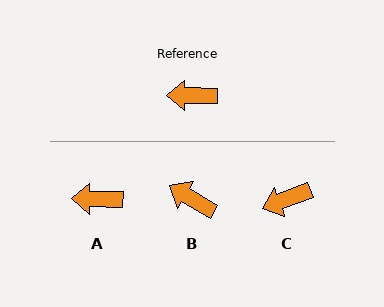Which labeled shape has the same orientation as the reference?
A.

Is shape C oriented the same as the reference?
No, it is off by about 21 degrees.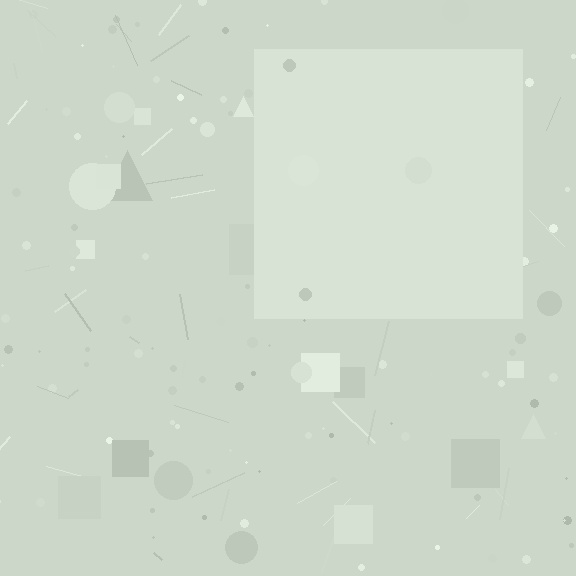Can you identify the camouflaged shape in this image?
The camouflaged shape is a square.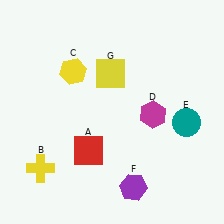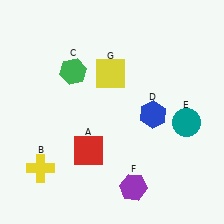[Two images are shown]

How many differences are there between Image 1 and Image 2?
There are 2 differences between the two images.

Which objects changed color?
C changed from yellow to green. D changed from magenta to blue.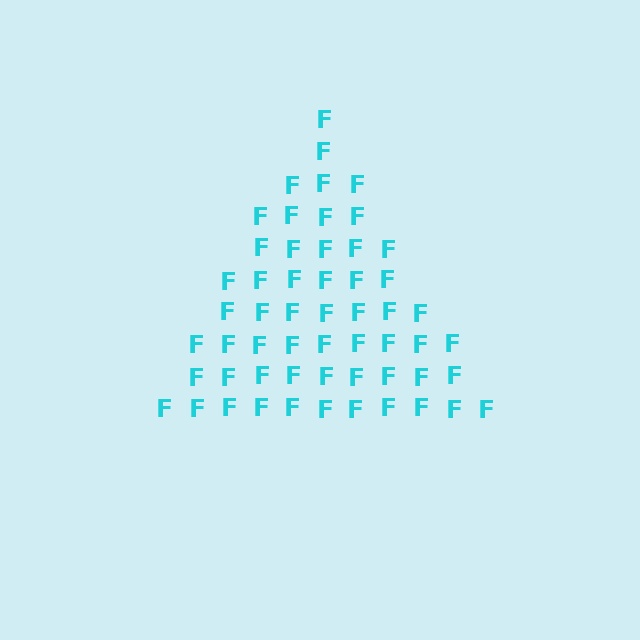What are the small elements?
The small elements are letter F's.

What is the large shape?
The large shape is a triangle.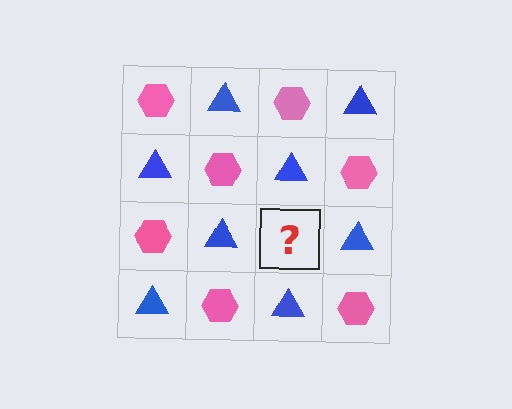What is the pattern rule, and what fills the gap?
The rule is that it alternates pink hexagon and blue triangle in a checkerboard pattern. The gap should be filled with a pink hexagon.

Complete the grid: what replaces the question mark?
The question mark should be replaced with a pink hexagon.